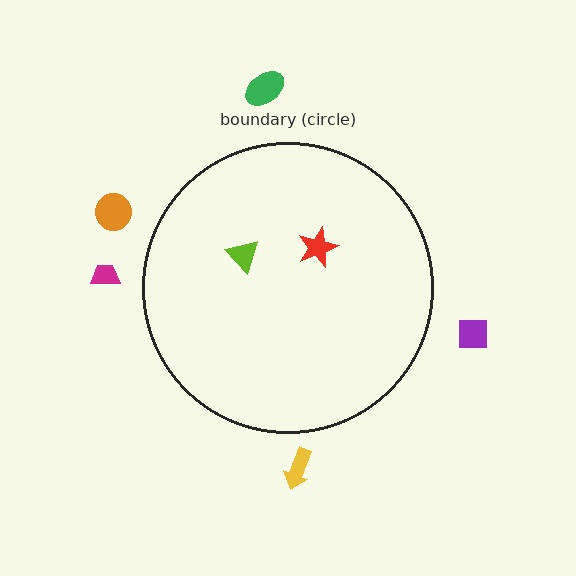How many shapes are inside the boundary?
2 inside, 5 outside.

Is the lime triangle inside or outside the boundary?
Inside.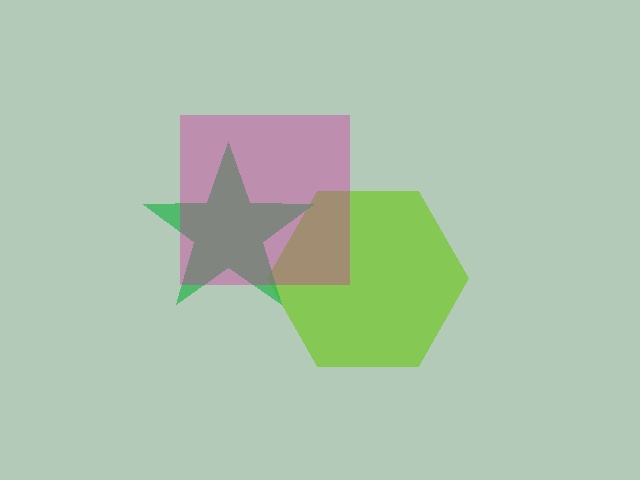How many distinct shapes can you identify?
There are 3 distinct shapes: a lime hexagon, a green star, a magenta square.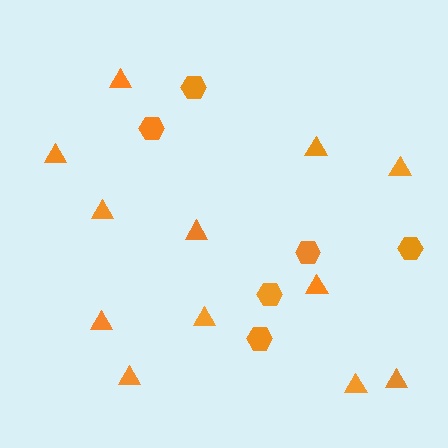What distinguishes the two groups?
There are 2 groups: one group of hexagons (6) and one group of triangles (12).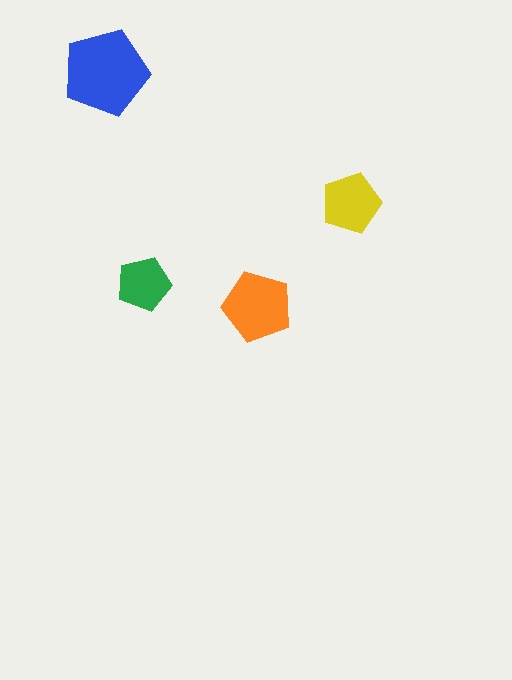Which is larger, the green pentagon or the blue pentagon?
The blue one.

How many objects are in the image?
There are 4 objects in the image.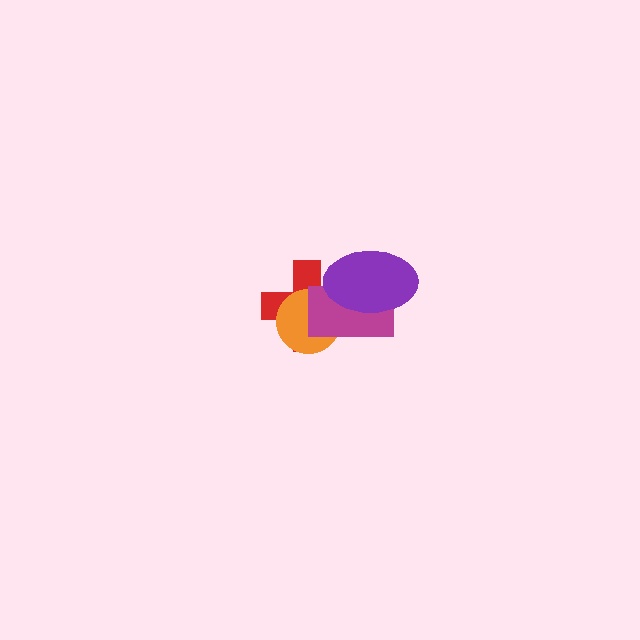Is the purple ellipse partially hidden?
No, no other shape covers it.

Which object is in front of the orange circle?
The magenta rectangle is in front of the orange circle.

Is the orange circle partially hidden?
Yes, it is partially covered by another shape.